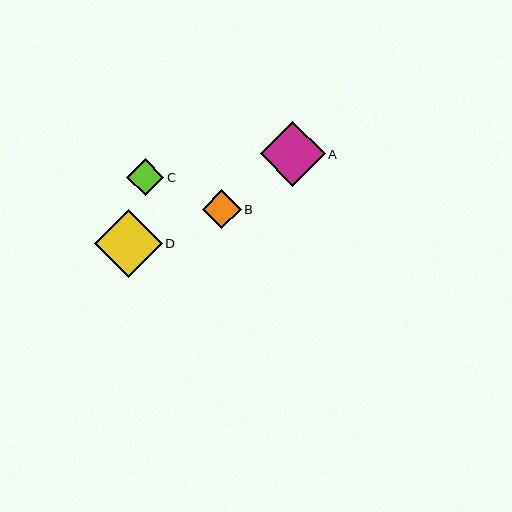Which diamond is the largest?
Diamond D is the largest with a size of approximately 68 pixels.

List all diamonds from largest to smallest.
From largest to smallest: D, A, B, C.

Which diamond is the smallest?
Diamond C is the smallest with a size of approximately 37 pixels.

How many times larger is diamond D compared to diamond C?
Diamond D is approximately 1.8 times the size of diamond C.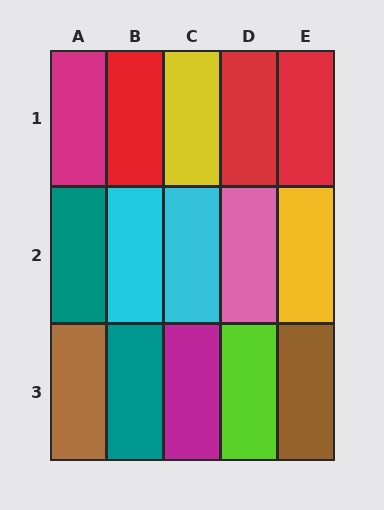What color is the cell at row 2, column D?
Pink.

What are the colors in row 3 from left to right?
Brown, teal, magenta, lime, brown.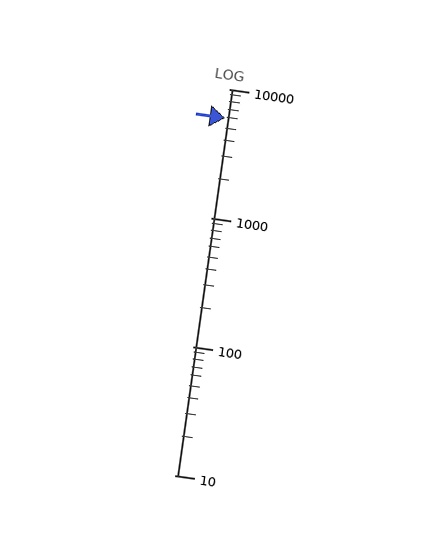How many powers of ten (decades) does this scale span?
The scale spans 3 decades, from 10 to 10000.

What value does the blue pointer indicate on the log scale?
The pointer indicates approximately 5900.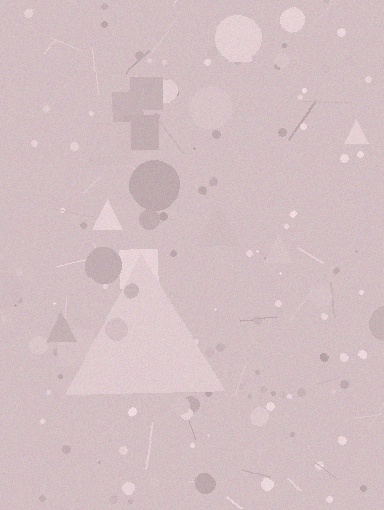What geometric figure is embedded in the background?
A triangle is embedded in the background.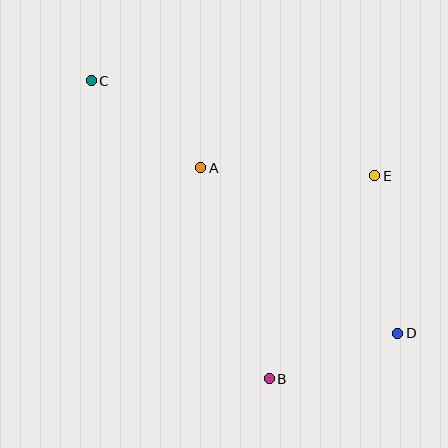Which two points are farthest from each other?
Points C and D are farthest from each other.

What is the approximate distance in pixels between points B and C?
The distance between B and C is approximately 347 pixels.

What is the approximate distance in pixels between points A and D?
The distance between A and D is approximately 257 pixels.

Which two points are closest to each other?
Points B and D are closest to each other.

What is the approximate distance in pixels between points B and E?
The distance between B and E is approximately 229 pixels.